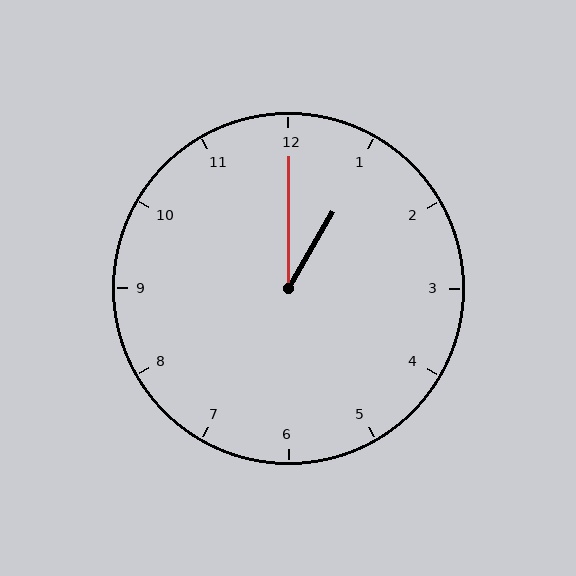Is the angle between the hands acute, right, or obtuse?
It is acute.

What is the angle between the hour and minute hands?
Approximately 30 degrees.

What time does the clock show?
1:00.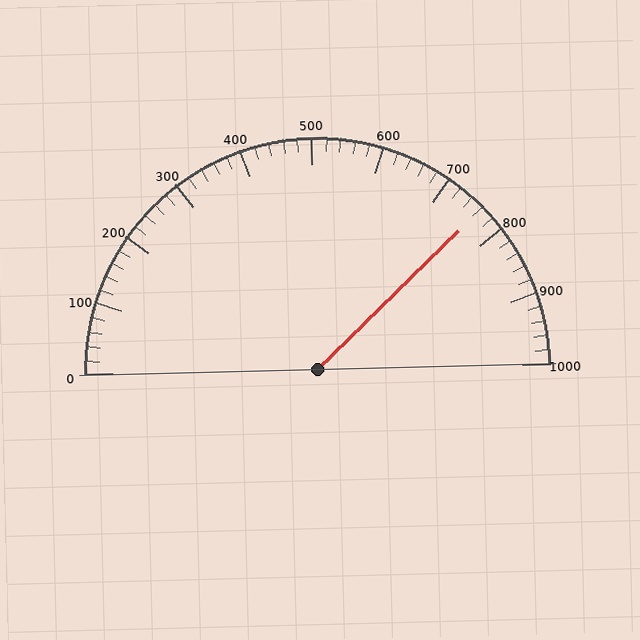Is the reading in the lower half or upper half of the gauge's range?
The reading is in the upper half of the range (0 to 1000).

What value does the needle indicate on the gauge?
The needle indicates approximately 760.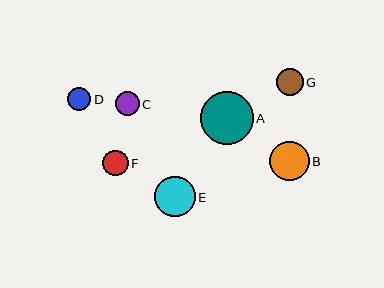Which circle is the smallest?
Circle D is the smallest with a size of approximately 23 pixels.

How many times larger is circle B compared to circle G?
Circle B is approximately 1.5 times the size of circle G.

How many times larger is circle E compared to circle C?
Circle E is approximately 1.7 times the size of circle C.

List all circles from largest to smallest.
From largest to smallest: A, E, B, G, F, C, D.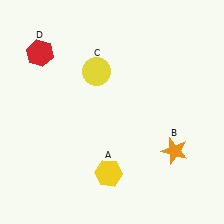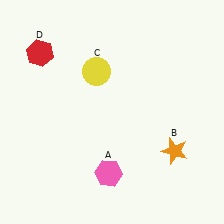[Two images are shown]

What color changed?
The hexagon (A) changed from yellow in Image 1 to pink in Image 2.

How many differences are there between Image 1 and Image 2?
There is 1 difference between the two images.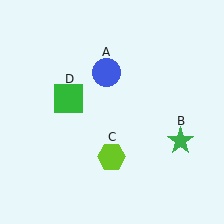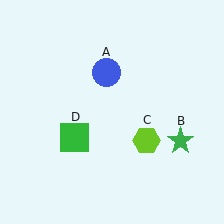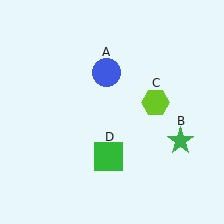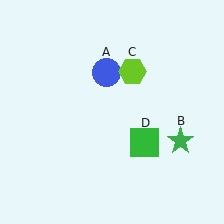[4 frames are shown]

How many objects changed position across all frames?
2 objects changed position: lime hexagon (object C), green square (object D).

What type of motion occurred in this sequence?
The lime hexagon (object C), green square (object D) rotated counterclockwise around the center of the scene.